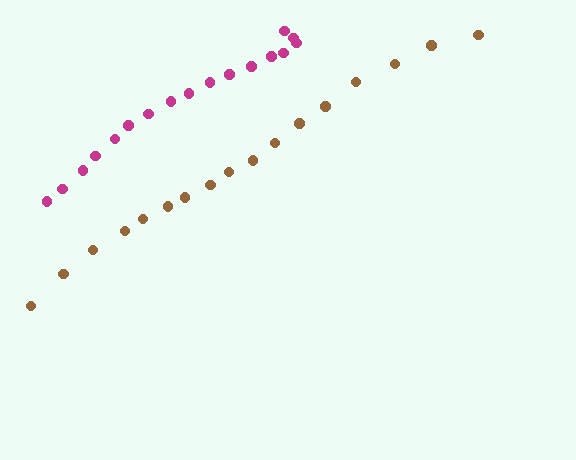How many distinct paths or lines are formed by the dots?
There are 2 distinct paths.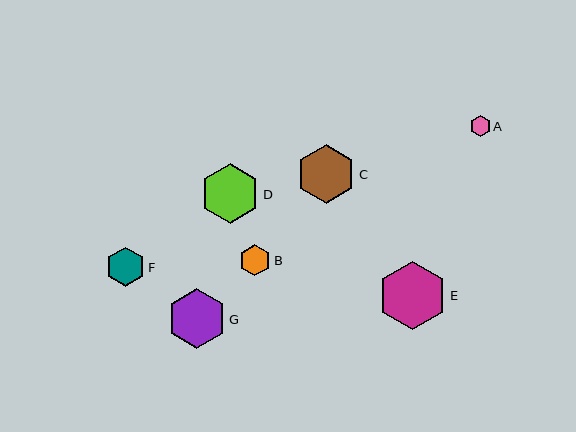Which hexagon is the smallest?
Hexagon A is the smallest with a size of approximately 21 pixels.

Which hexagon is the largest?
Hexagon E is the largest with a size of approximately 69 pixels.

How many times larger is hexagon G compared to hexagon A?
Hexagon G is approximately 2.9 times the size of hexagon A.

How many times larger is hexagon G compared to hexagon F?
Hexagon G is approximately 1.5 times the size of hexagon F.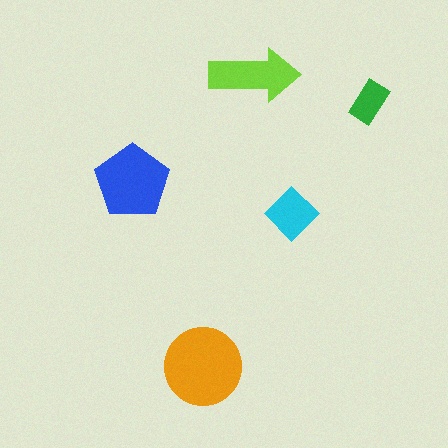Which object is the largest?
The orange circle.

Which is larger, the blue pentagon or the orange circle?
The orange circle.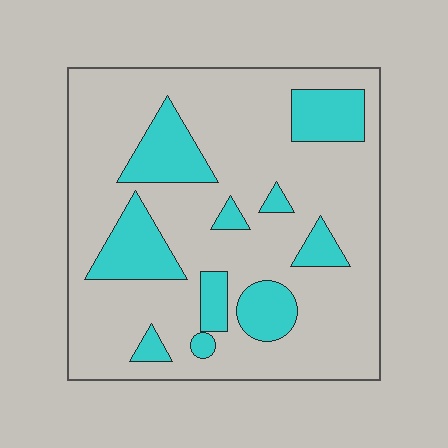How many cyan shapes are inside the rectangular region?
10.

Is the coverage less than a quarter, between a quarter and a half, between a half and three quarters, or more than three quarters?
Less than a quarter.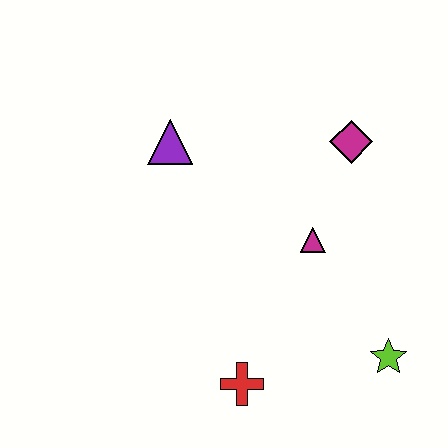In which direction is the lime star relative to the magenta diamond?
The lime star is below the magenta diamond.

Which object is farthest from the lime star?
The purple triangle is farthest from the lime star.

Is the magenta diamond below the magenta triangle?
No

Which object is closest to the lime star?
The magenta triangle is closest to the lime star.